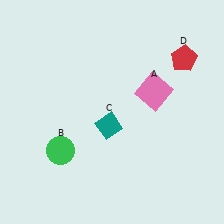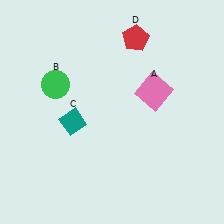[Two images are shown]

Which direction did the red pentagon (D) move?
The red pentagon (D) moved left.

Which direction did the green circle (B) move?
The green circle (B) moved up.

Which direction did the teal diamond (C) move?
The teal diamond (C) moved left.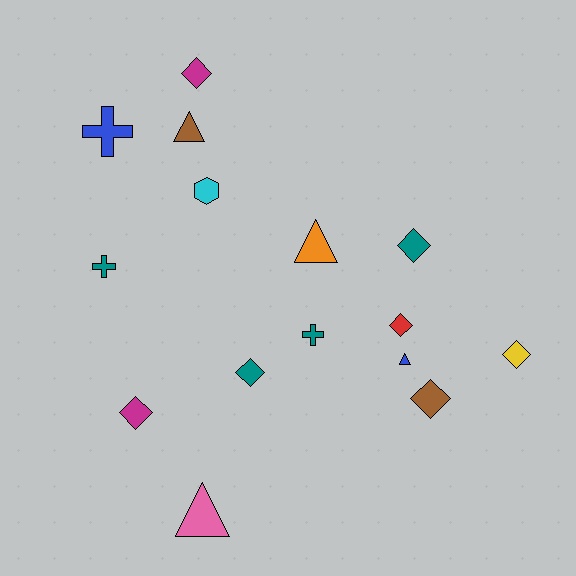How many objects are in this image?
There are 15 objects.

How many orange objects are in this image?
There is 1 orange object.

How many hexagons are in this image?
There is 1 hexagon.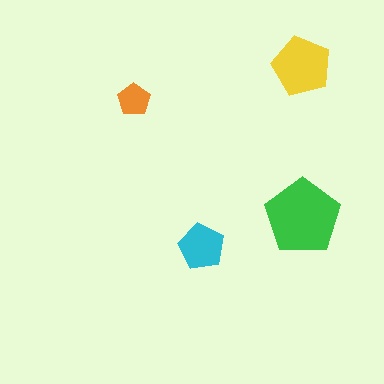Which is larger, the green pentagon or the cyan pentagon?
The green one.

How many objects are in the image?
There are 4 objects in the image.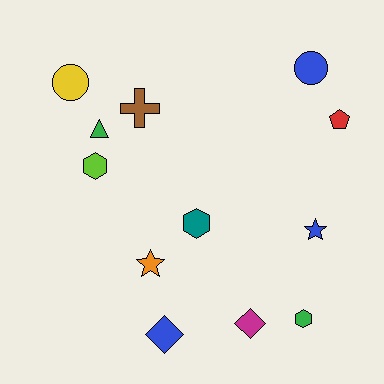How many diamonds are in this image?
There are 2 diamonds.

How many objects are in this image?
There are 12 objects.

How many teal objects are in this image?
There is 1 teal object.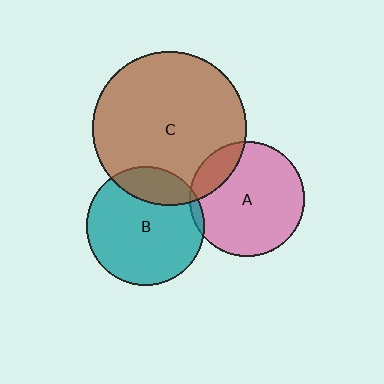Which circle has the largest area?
Circle C (brown).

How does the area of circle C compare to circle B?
Approximately 1.7 times.